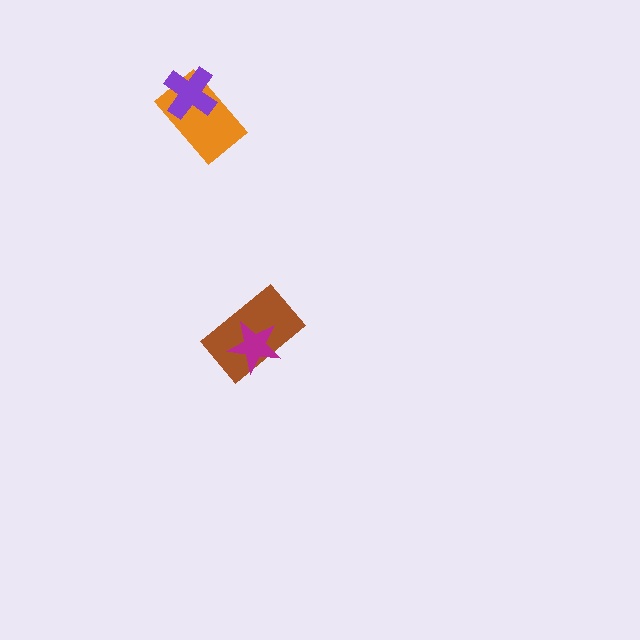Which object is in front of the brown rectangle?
The magenta star is in front of the brown rectangle.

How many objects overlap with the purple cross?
1 object overlaps with the purple cross.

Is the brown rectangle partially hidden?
Yes, it is partially covered by another shape.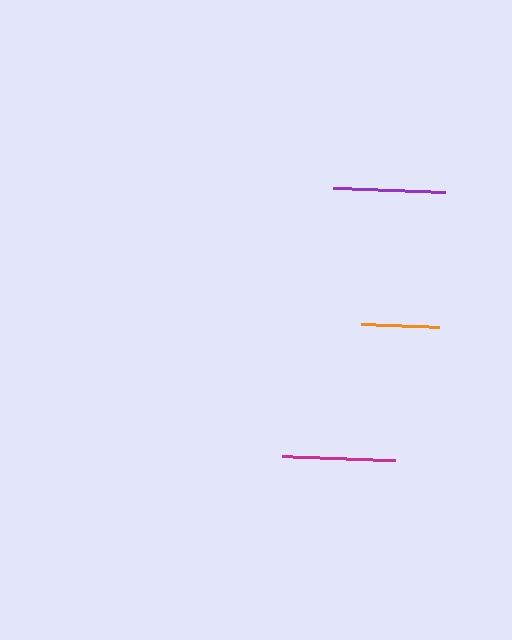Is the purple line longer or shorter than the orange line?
The purple line is longer than the orange line.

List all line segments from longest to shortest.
From longest to shortest: magenta, purple, orange.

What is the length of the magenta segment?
The magenta segment is approximately 113 pixels long.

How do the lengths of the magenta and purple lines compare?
The magenta and purple lines are approximately the same length.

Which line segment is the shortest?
The orange line is the shortest at approximately 78 pixels.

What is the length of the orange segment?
The orange segment is approximately 78 pixels long.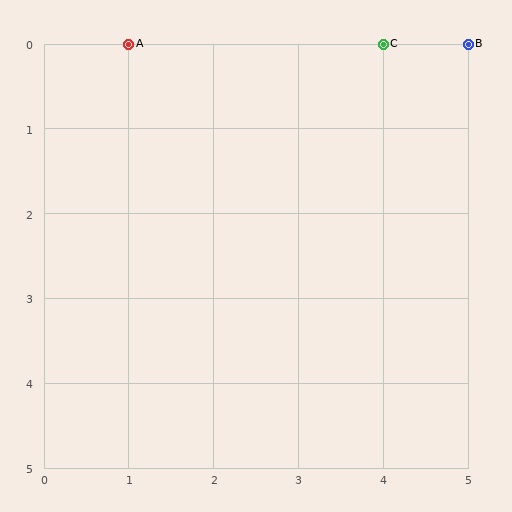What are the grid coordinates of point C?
Point C is at grid coordinates (4, 0).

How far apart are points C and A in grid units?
Points C and A are 3 columns apart.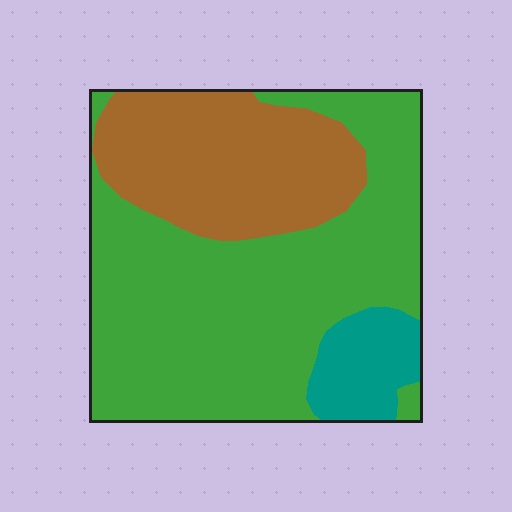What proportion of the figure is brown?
Brown takes up between a quarter and a half of the figure.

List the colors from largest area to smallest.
From largest to smallest: green, brown, teal.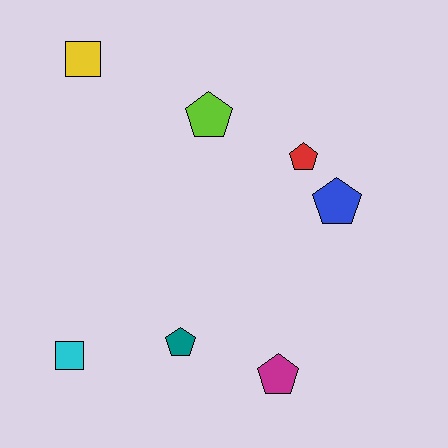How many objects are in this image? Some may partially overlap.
There are 7 objects.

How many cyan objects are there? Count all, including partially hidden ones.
There is 1 cyan object.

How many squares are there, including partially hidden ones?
There are 2 squares.